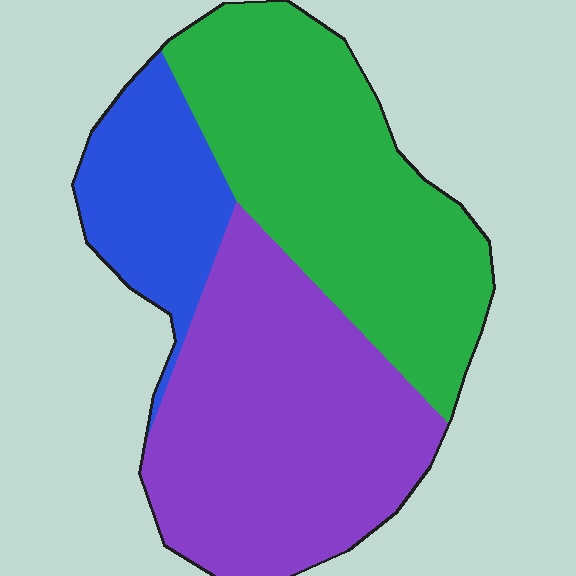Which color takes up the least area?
Blue, at roughly 15%.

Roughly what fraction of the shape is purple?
Purple covers 43% of the shape.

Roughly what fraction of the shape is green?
Green covers 40% of the shape.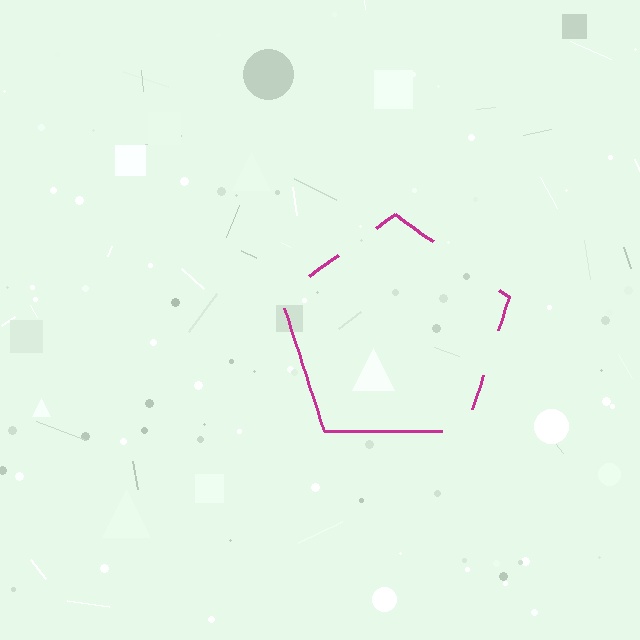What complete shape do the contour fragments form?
The contour fragments form a pentagon.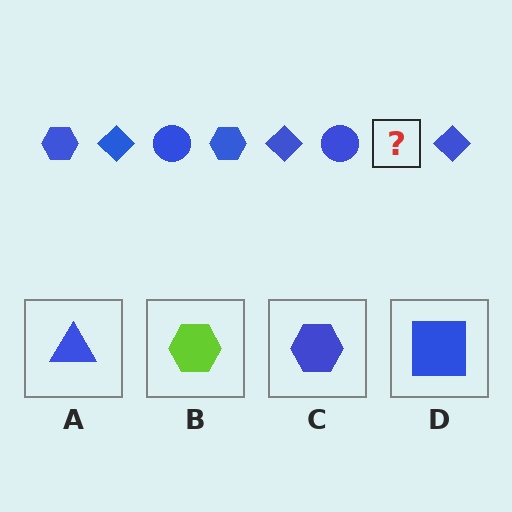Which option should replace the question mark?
Option C.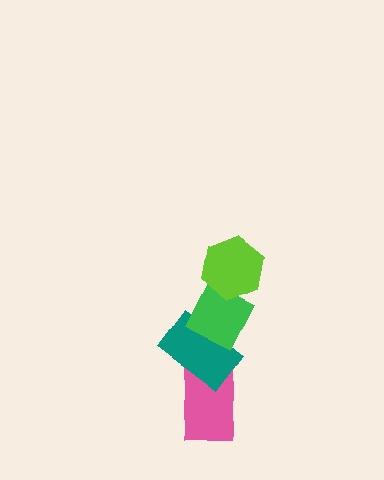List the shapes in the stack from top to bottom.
From top to bottom: the lime hexagon, the green diamond, the teal rectangle, the pink rectangle.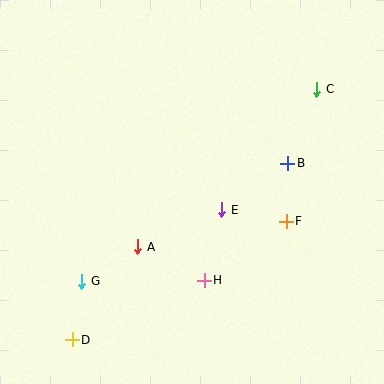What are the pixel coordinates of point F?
Point F is at (286, 221).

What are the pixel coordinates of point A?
Point A is at (138, 247).